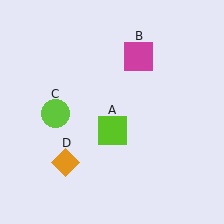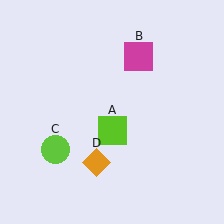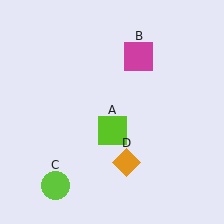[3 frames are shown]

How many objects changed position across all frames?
2 objects changed position: lime circle (object C), orange diamond (object D).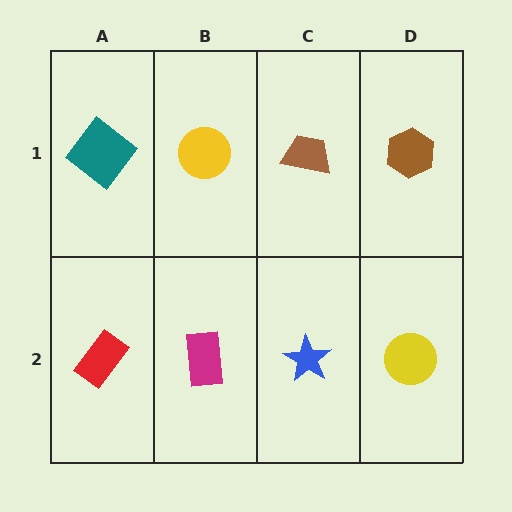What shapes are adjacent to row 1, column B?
A magenta rectangle (row 2, column B), a teal diamond (row 1, column A), a brown trapezoid (row 1, column C).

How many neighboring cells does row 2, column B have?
3.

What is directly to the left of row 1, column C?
A yellow circle.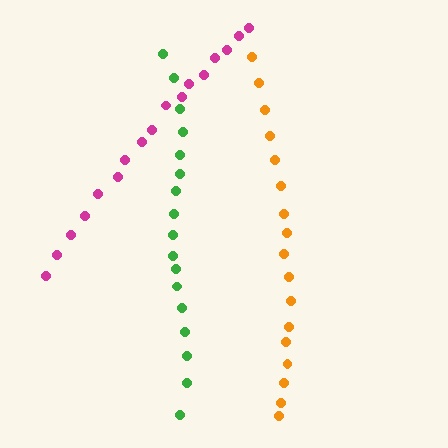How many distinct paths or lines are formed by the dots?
There are 3 distinct paths.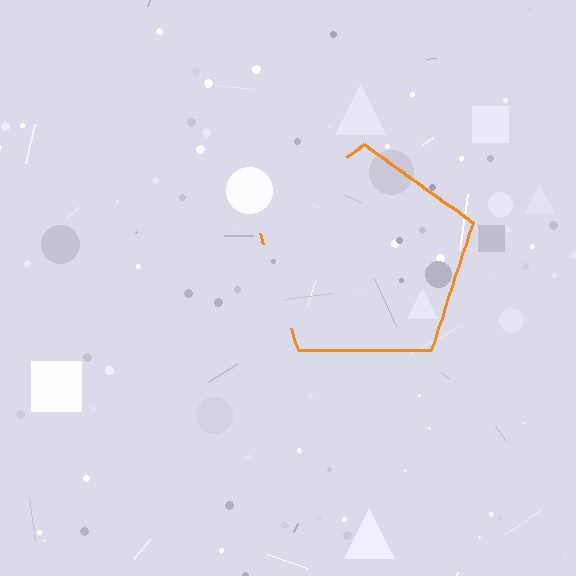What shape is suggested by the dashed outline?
The dashed outline suggests a pentagon.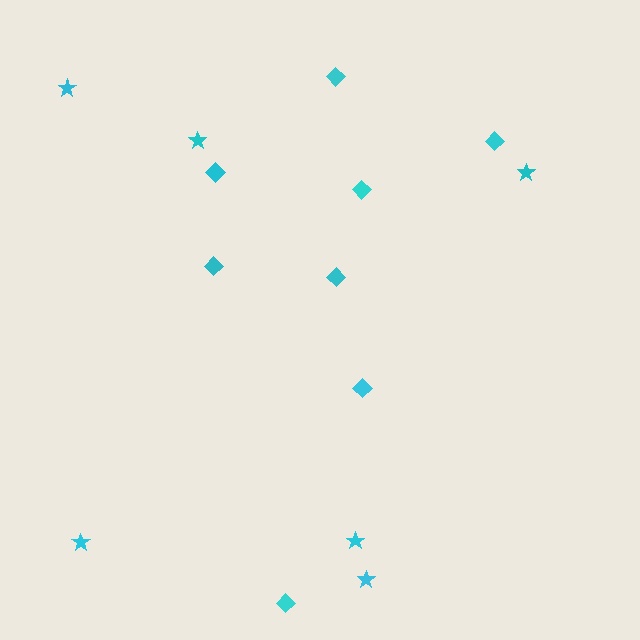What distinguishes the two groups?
There are 2 groups: one group of stars (6) and one group of diamonds (8).